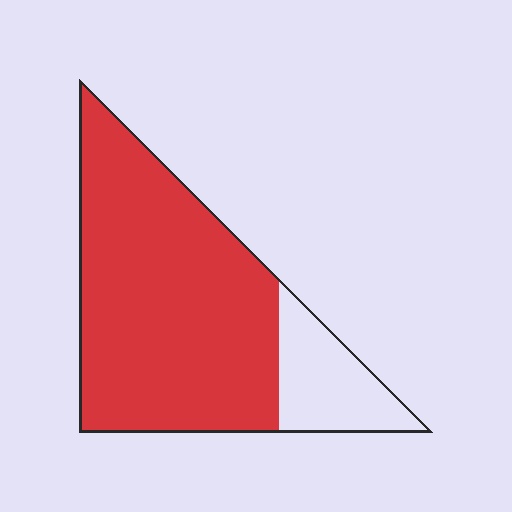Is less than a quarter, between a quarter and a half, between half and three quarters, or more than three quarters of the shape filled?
More than three quarters.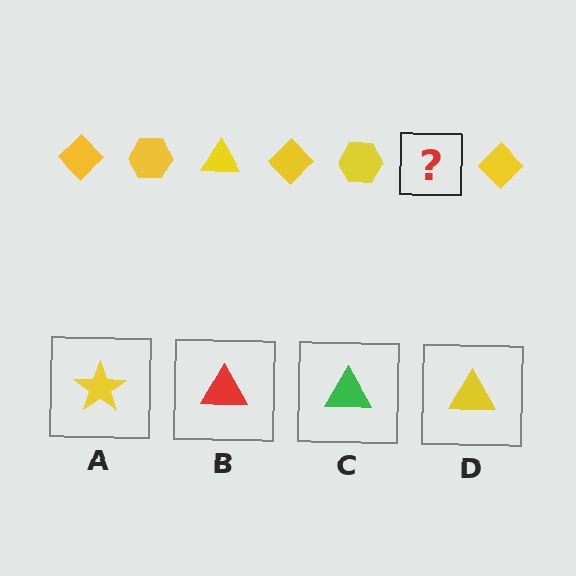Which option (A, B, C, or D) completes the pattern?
D.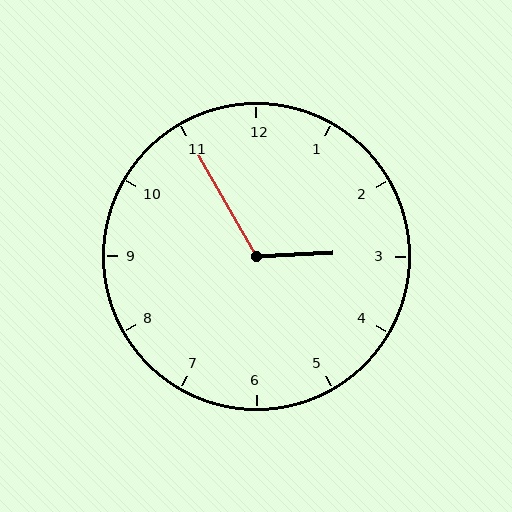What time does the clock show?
2:55.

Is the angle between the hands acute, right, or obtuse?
It is obtuse.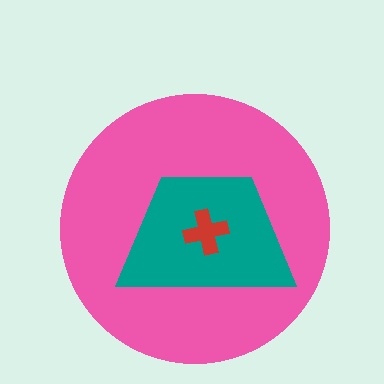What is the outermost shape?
The pink circle.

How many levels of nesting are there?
3.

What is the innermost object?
The red cross.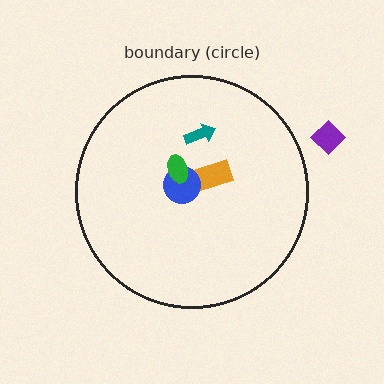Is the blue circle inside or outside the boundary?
Inside.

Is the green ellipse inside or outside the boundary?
Inside.